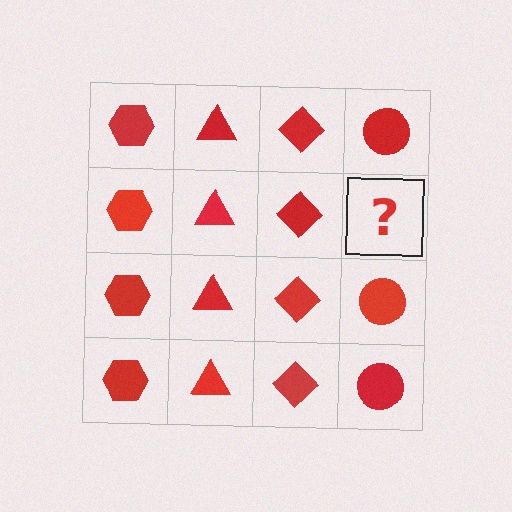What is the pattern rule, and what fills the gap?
The rule is that each column has a consistent shape. The gap should be filled with a red circle.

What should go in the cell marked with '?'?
The missing cell should contain a red circle.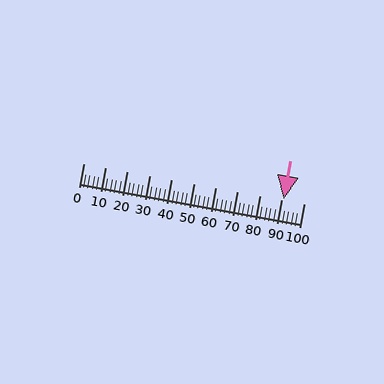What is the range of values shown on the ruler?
The ruler shows values from 0 to 100.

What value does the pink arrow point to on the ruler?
The pink arrow points to approximately 91.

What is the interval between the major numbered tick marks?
The major tick marks are spaced 10 units apart.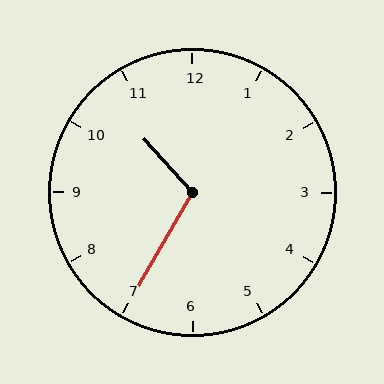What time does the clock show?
10:35.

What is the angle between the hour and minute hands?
Approximately 108 degrees.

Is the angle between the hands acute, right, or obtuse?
It is obtuse.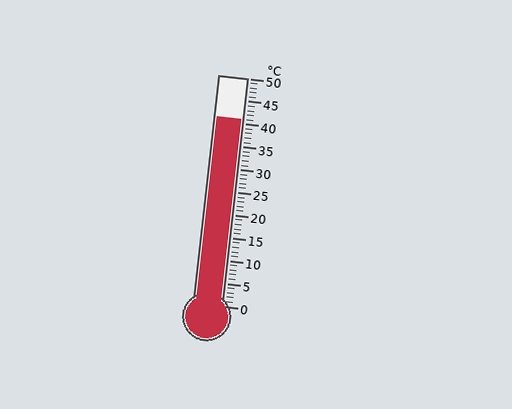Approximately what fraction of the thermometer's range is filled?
The thermometer is filled to approximately 80% of its range.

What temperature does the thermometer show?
The thermometer shows approximately 41°C.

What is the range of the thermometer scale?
The thermometer scale ranges from 0°C to 50°C.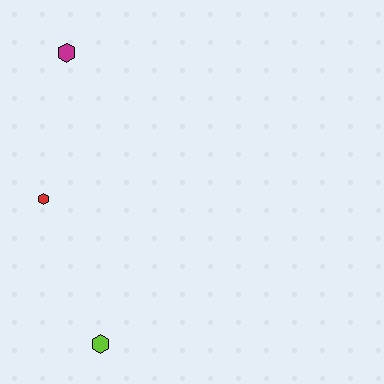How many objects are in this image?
There are 3 objects.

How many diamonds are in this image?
There are no diamonds.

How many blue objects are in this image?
There are no blue objects.